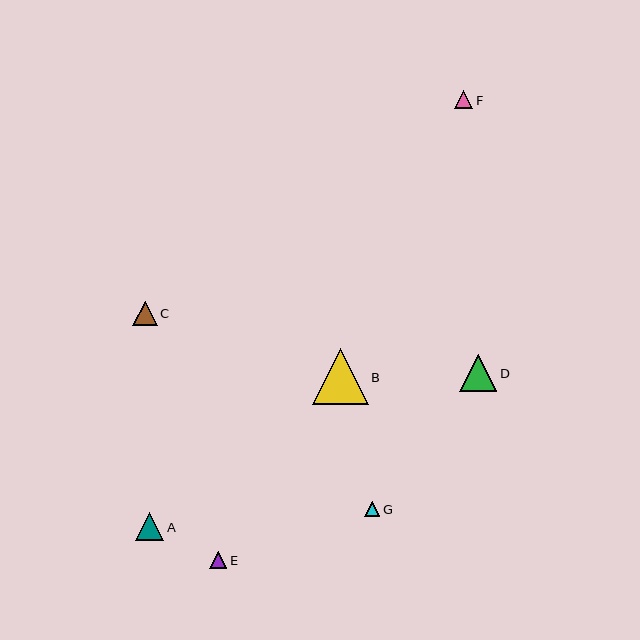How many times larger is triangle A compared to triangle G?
Triangle A is approximately 1.9 times the size of triangle G.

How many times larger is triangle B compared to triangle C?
Triangle B is approximately 2.3 times the size of triangle C.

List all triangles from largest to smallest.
From largest to smallest: B, D, A, C, F, E, G.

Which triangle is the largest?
Triangle B is the largest with a size of approximately 56 pixels.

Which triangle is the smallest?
Triangle G is the smallest with a size of approximately 15 pixels.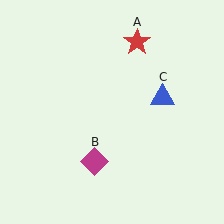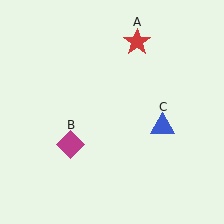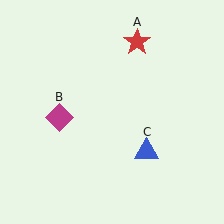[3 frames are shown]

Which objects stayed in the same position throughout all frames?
Red star (object A) remained stationary.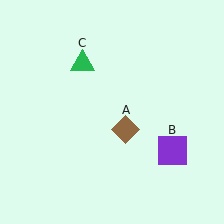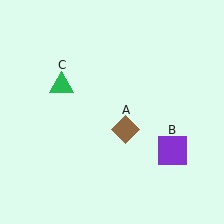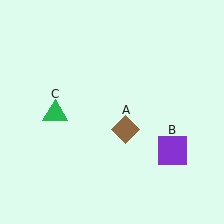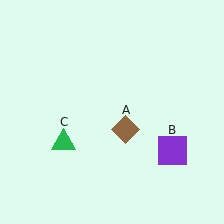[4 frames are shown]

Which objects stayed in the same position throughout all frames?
Brown diamond (object A) and purple square (object B) remained stationary.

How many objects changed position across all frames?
1 object changed position: green triangle (object C).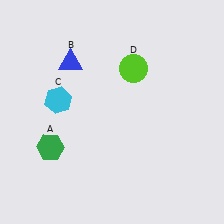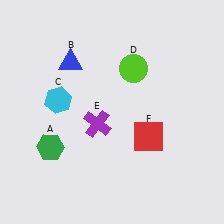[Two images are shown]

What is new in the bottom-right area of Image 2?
A red square (F) was added in the bottom-right area of Image 2.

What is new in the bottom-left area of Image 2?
A purple cross (E) was added in the bottom-left area of Image 2.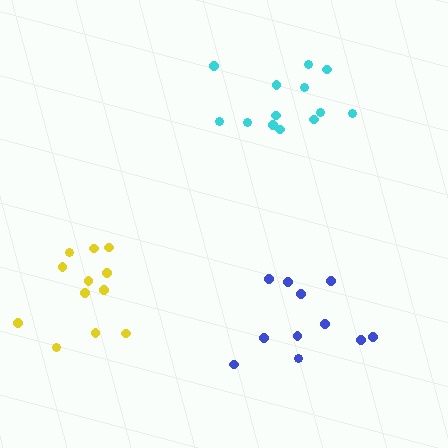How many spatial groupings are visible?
There are 3 spatial groupings.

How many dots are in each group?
Group 1: 13 dots, Group 2: 12 dots, Group 3: 11 dots (36 total).